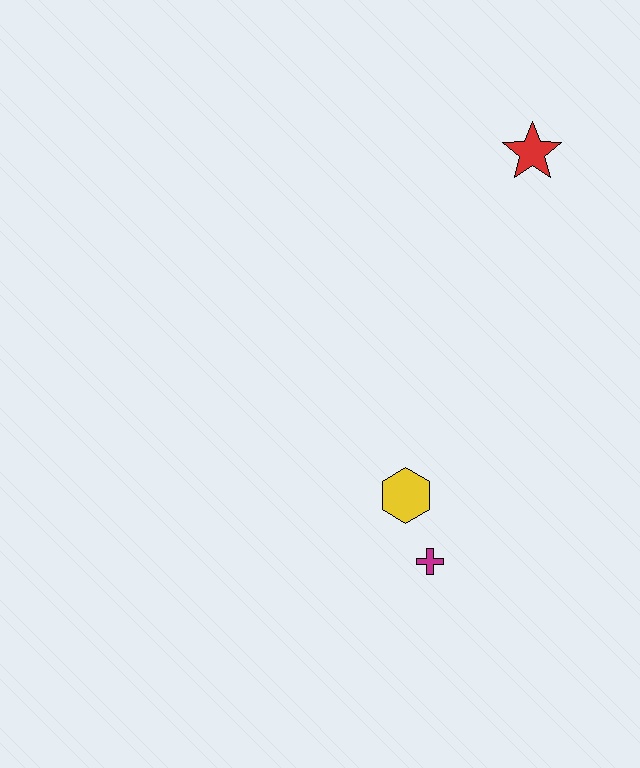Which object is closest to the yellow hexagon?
The magenta cross is closest to the yellow hexagon.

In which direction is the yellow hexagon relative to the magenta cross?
The yellow hexagon is above the magenta cross.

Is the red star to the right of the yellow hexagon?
Yes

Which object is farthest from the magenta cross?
The red star is farthest from the magenta cross.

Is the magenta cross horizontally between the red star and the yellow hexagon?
Yes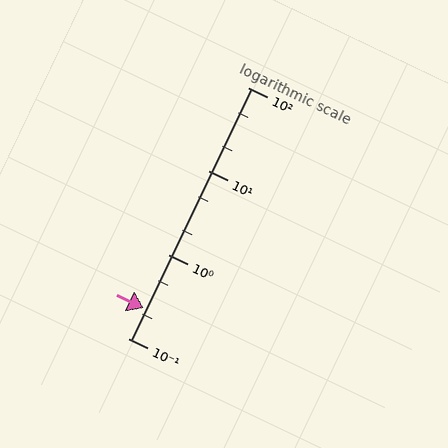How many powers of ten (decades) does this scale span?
The scale spans 3 decades, from 0.1 to 100.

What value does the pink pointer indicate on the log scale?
The pointer indicates approximately 0.23.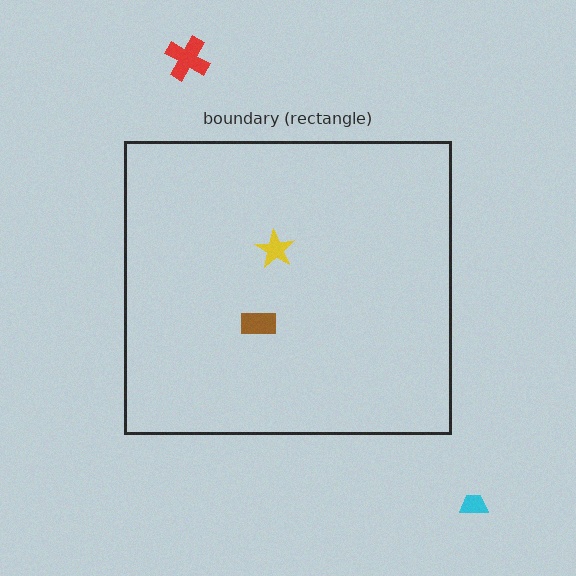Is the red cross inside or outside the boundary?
Outside.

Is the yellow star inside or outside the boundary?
Inside.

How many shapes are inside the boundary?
2 inside, 2 outside.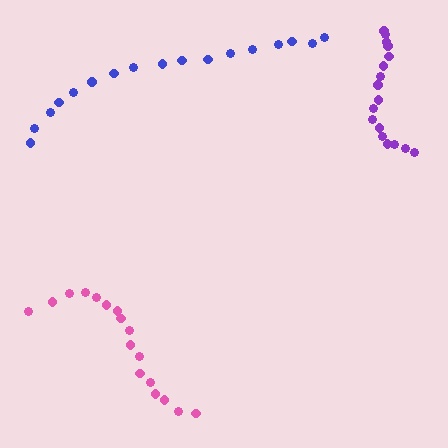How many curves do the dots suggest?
There are 3 distinct paths.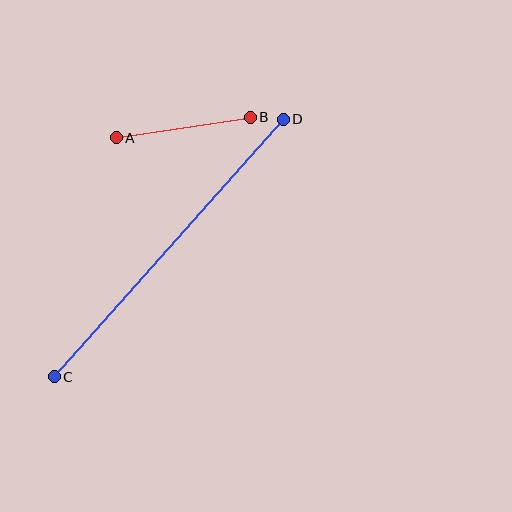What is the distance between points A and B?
The distance is approximately 136 pixels.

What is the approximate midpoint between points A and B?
The midpoint is at approximately (183, 128) pixels.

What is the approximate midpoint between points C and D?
The midpoint is at approximately (169, 248) pixels.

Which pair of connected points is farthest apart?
Points C and D are farthest apart.